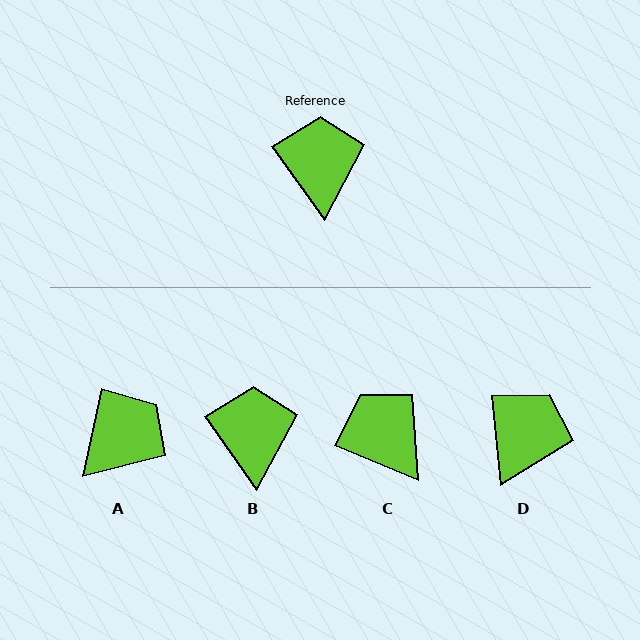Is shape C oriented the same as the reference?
No, it is off by about 32 degrees.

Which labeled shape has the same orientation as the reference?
B.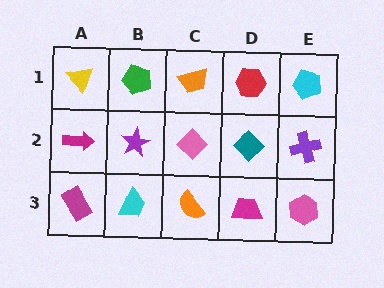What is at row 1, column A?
A yellow triangle.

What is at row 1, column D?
A red hexagon.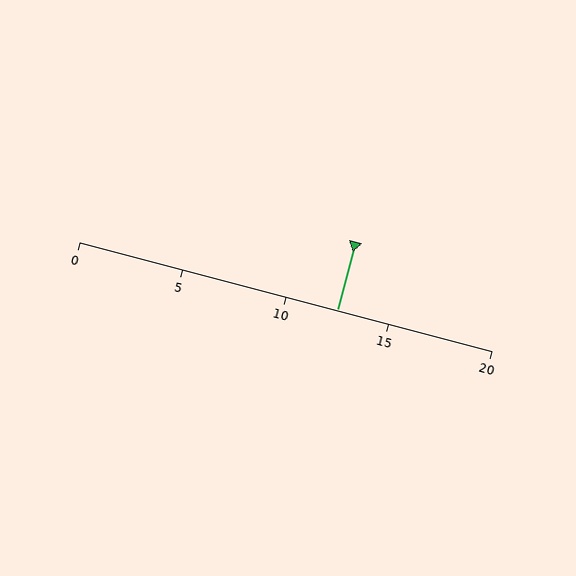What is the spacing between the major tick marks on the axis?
The major ticks are spaced 5 apart.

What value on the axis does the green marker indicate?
The marker indicates approximately 12.5.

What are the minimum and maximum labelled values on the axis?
The axis runs from 0 to 20.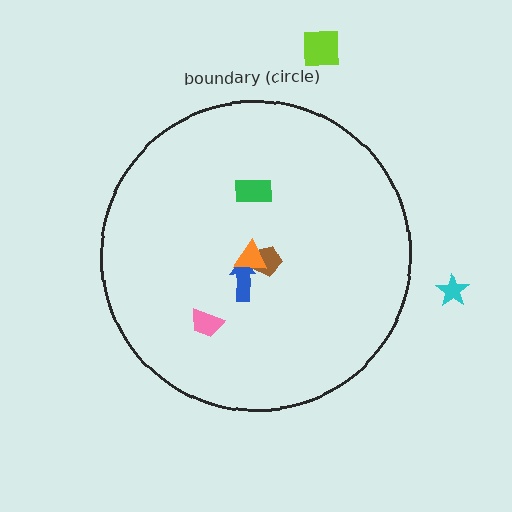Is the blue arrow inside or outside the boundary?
Inside.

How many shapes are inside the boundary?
5 inside, 2 outside.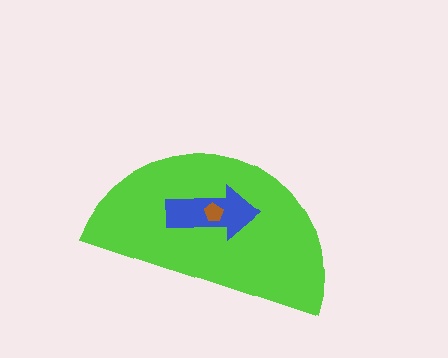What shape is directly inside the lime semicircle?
The blue arrow.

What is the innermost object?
The brown pentagon.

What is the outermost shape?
The lime semicircle.